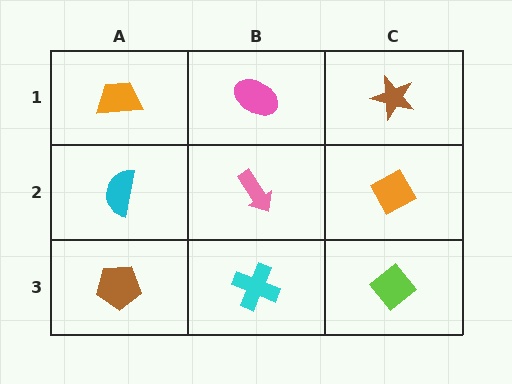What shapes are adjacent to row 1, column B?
A pink arrow (row 2, column B), an orange trapezoid (row 1, column A), a brown star (row 1, column C).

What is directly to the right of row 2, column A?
A pink arrow.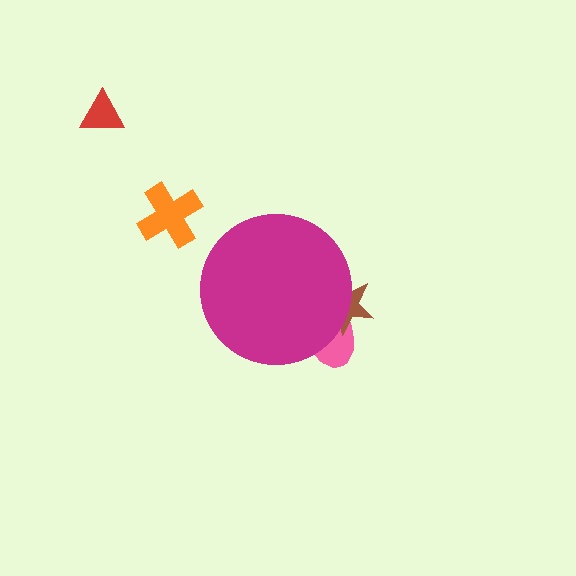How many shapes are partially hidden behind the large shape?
2 shapes are partially hidden.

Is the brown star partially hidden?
Yes, the brown star is partially hidden behind the magenta circle.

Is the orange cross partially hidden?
No, the orange cross is fully visible.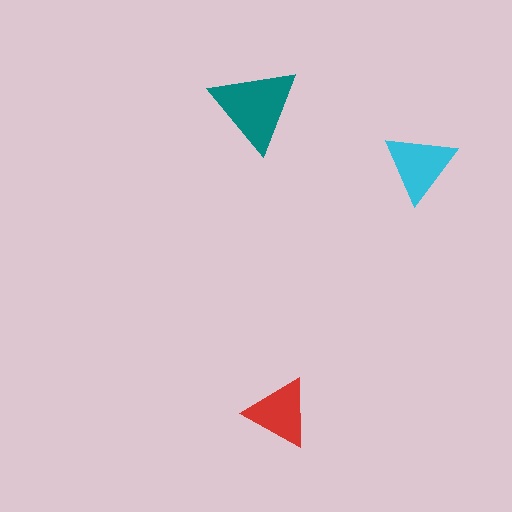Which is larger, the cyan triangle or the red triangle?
The cyan one.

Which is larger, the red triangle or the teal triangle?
The teal one.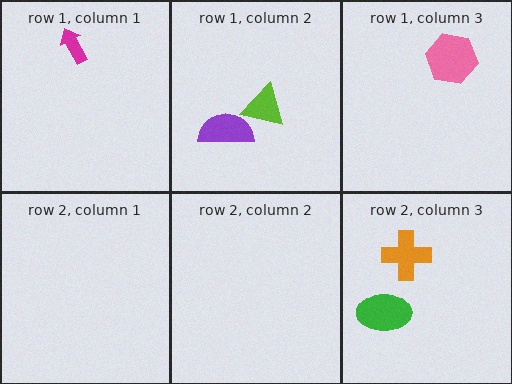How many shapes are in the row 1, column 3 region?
1.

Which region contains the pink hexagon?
The row 1, column 3 region.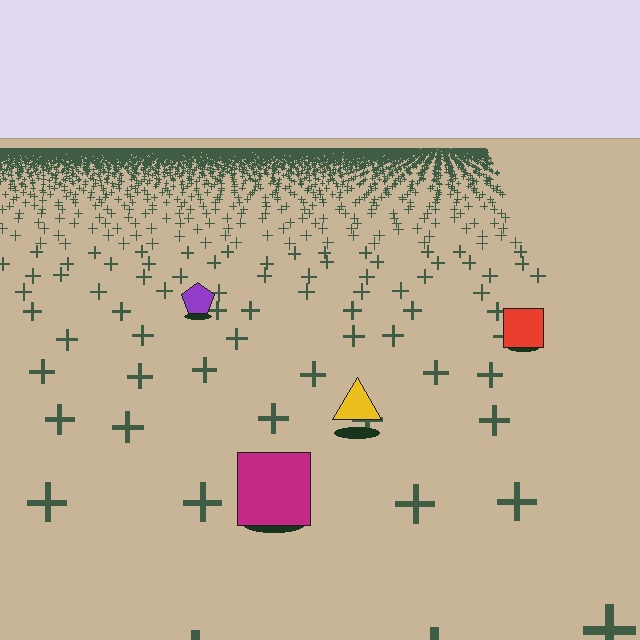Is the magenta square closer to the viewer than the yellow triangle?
Yes. The magenta square is closer — you can tell from the texture gradient: the ground texture is coarser near it.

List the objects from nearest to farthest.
From nearest to farthest: the magenta square, the yellow triangle, the red square, the purple pentagon.